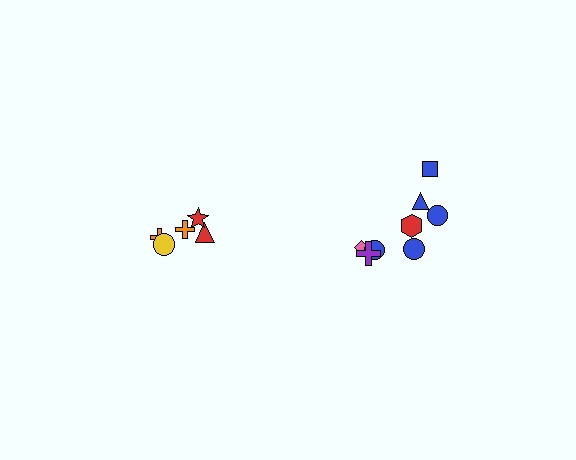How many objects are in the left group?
There are 5 objects.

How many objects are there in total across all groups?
There are 13 objects.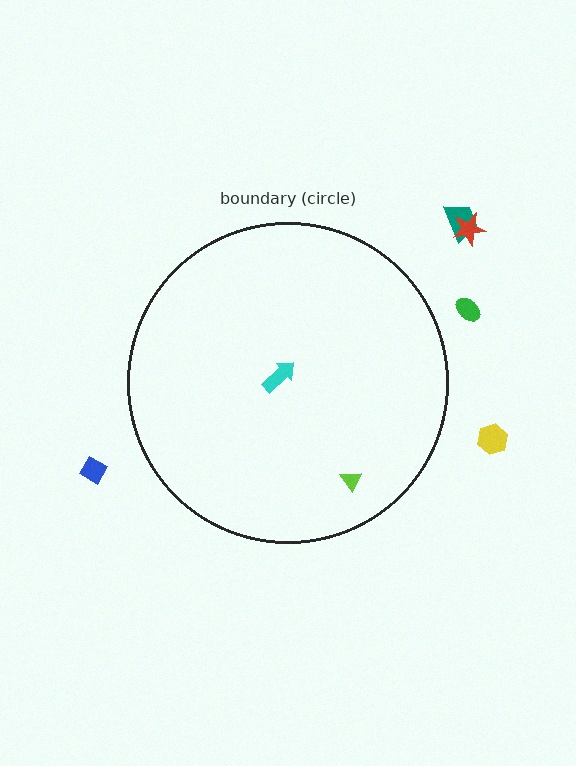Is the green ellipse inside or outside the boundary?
Outside.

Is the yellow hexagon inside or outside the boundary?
Outside.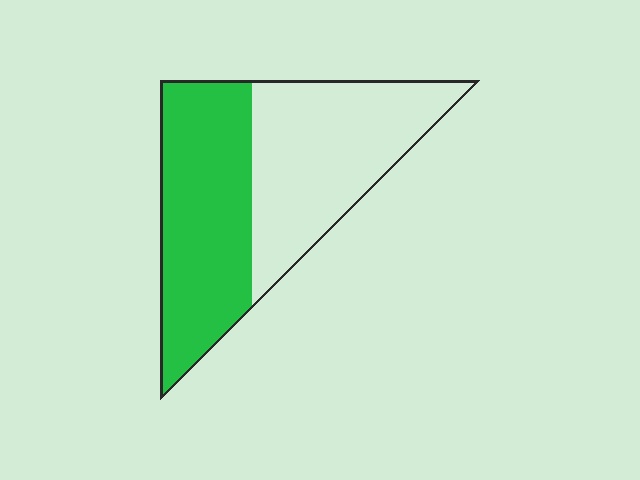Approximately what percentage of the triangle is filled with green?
Approximately 50%.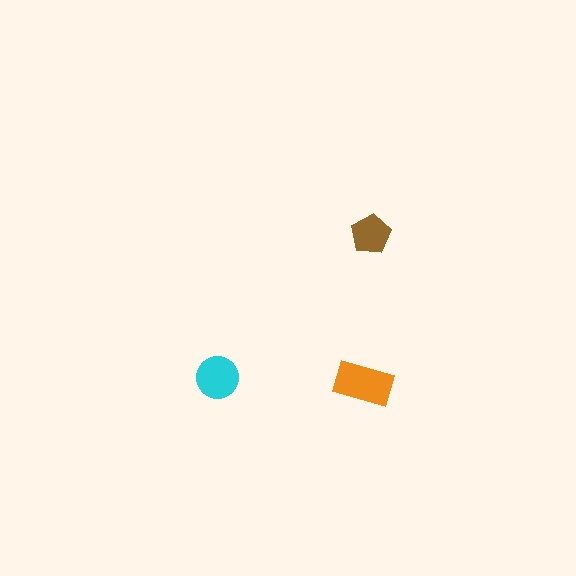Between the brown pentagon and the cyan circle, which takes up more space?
The cyan circle.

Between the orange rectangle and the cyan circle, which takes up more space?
The orange rectangle.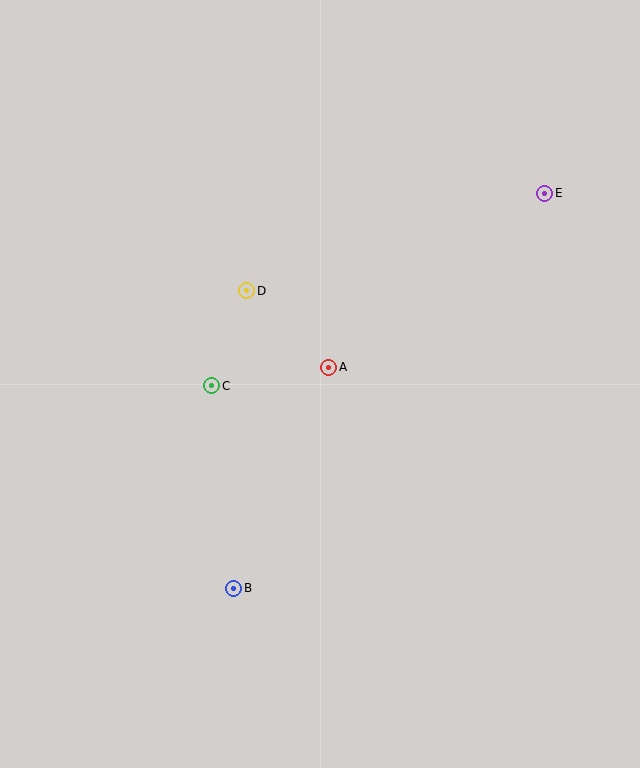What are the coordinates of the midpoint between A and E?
The midpoint between A and E is at (437, 280).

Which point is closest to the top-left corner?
Point D is closest to the top-left corner.